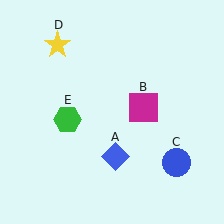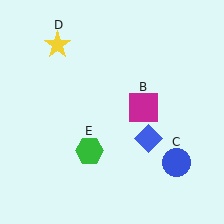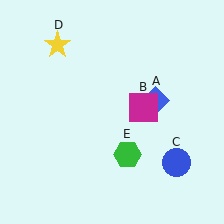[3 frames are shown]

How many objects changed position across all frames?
2 objects changed position: blue diamond (object A), green hexagon (object E).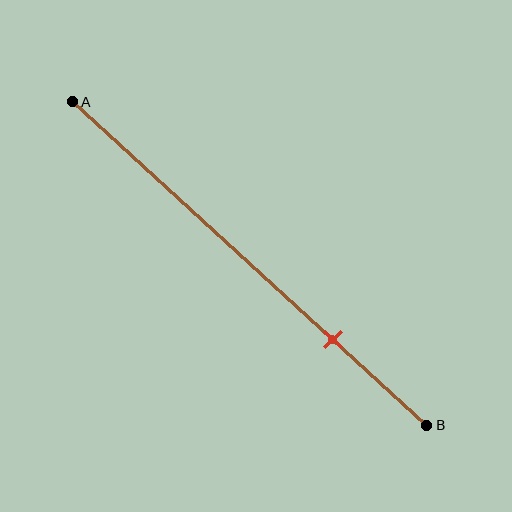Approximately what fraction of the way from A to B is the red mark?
The red mark is approximately 75% of the way from A to B.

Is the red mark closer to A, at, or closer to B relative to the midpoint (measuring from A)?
The red mark is closer to point B than the midpoint of segment AB.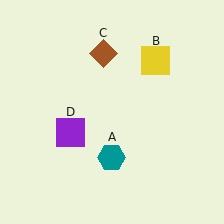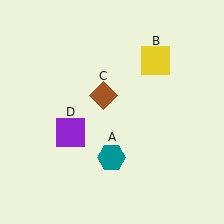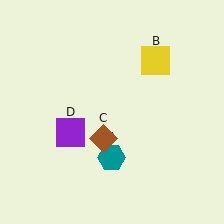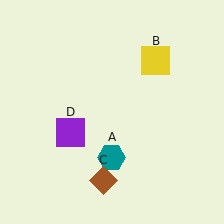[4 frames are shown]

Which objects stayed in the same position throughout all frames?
Teal hexagon (object A) and yellow square (object B) and purple square (object D) remained stationary.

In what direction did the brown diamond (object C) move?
The brown diamond (object C) moved down.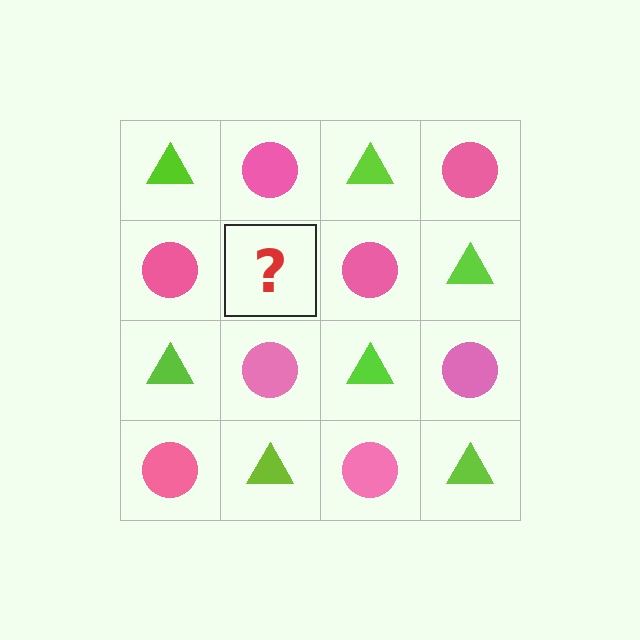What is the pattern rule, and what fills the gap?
The rule is that it alternates lime triangle and pink circle in a checkerboard pattern. The gap should be filled with a lime triangle.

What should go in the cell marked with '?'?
The missing cell should contain a lime triangle.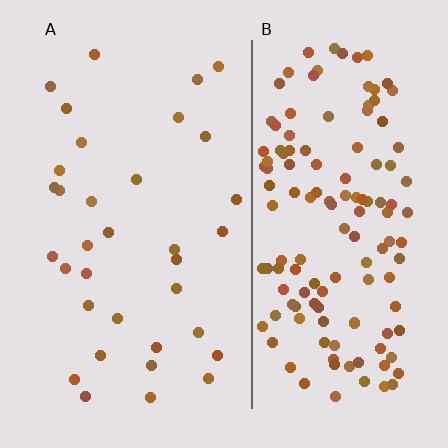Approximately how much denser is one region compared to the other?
Approximately 4.2× — region B over region A.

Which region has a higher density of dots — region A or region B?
B (the right).